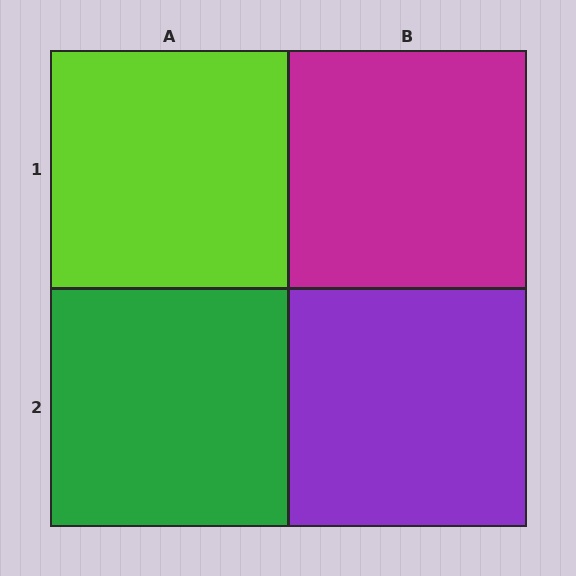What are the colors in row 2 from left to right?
Green, purple.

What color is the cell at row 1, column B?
Magenta.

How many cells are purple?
1 cell is purple.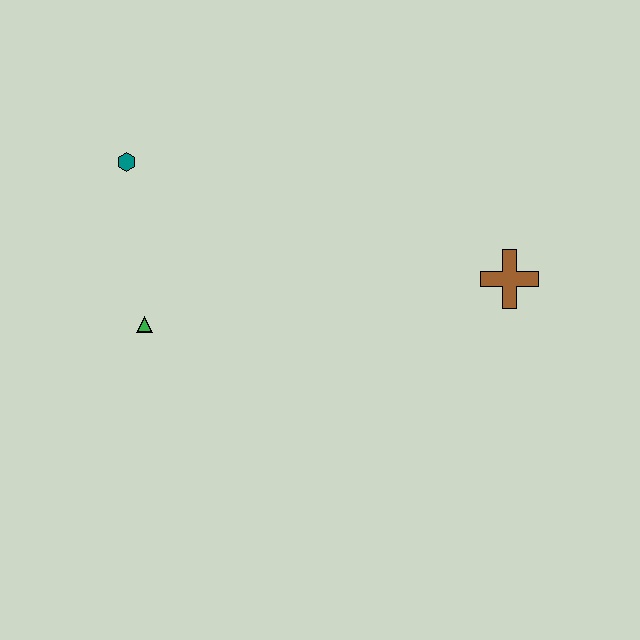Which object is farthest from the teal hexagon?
The brown cross is farthest from the teal hexagon.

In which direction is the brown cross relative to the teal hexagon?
The brown cross is to the right of the teal hexagon.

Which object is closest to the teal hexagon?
The green triangle is closest to the teal hexagon.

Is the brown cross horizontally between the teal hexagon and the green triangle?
No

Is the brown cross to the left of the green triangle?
No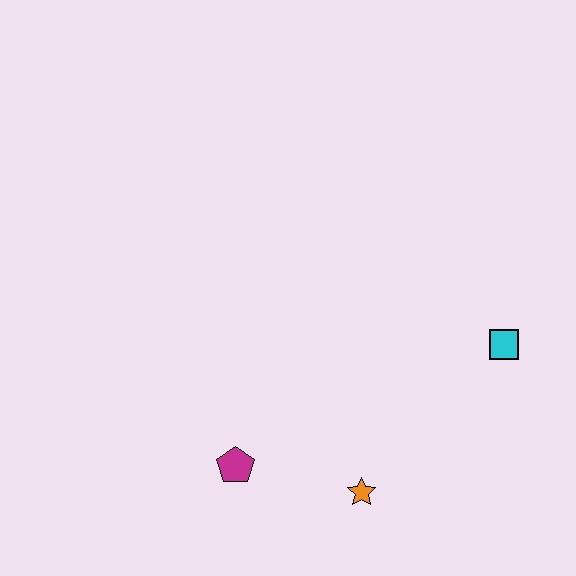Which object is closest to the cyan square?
The orange star is closest to the cyan square.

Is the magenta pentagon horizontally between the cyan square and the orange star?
No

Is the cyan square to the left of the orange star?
No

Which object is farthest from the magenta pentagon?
The cyan square is farthest from the magenta pentagon.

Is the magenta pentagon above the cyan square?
No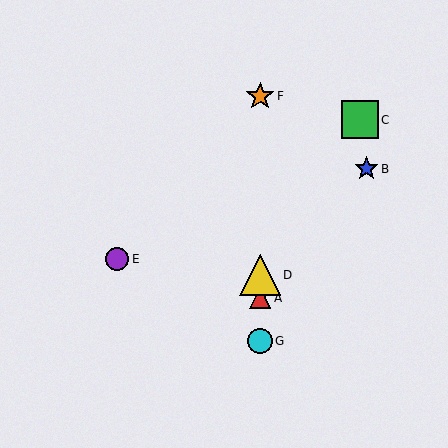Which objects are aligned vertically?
Objects A, D, F, G are aligned vertically.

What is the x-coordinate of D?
Object D is at x≈260.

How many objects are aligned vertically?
4 objects (A, D, F, G) are aligned vertically.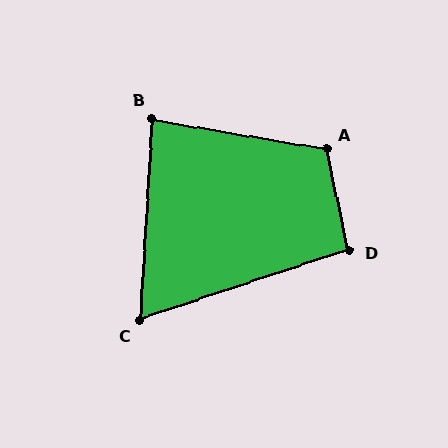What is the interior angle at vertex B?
Approximately 84 degrees (acute).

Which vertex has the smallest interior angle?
C, at approximately 68 degrees.